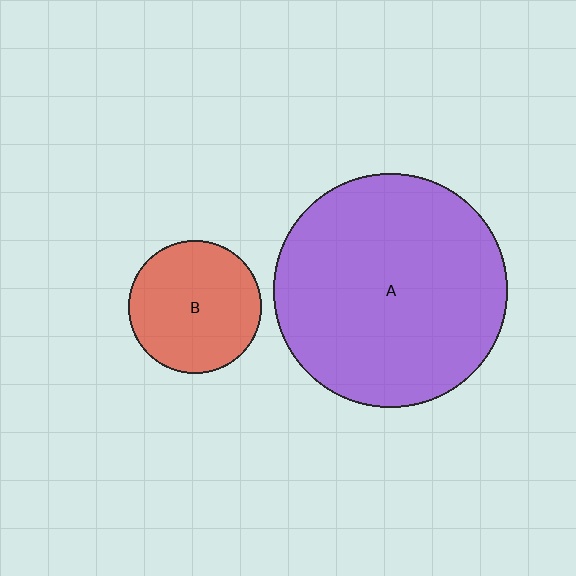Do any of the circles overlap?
No, none of the circles overlap.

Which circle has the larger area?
Circle A (purple).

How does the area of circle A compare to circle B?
Approximately 3.1 times.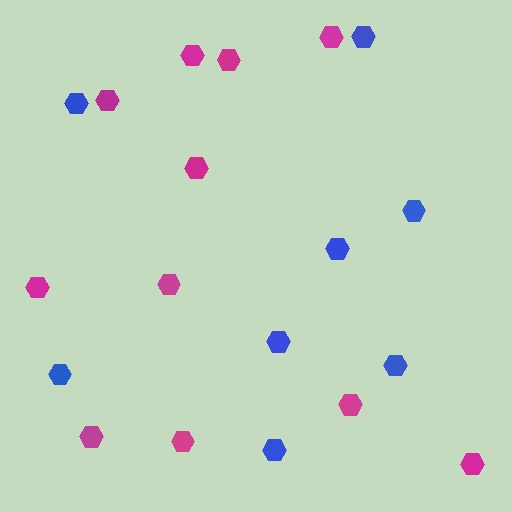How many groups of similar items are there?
There are 2 groups: one group of magenta hexagons (11) and one group of blue hexagons (8).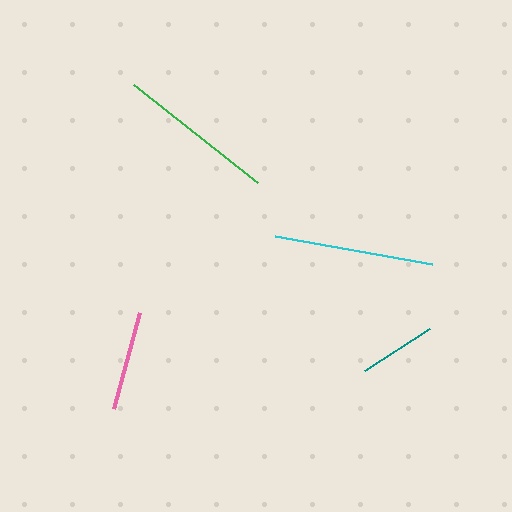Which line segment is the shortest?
The teal line is the shortest at approximately 77 pixels.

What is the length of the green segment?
The green segment is approximately 158 pixels long.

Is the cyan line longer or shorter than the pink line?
The cyan line is longer than the pink line.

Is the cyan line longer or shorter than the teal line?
The cyan line is longer than the teal line.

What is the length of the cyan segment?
The cyan segment is approximately 159 pixels long.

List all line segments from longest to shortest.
From longest to shortest: cyan, green, pink, teal.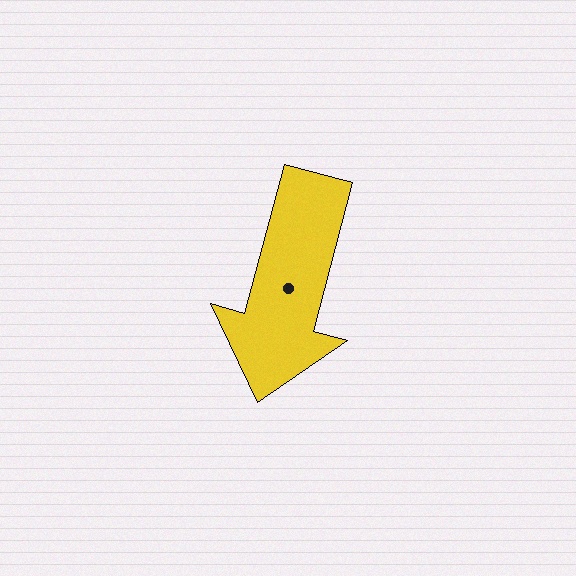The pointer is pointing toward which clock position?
Roughly 6 o'clock.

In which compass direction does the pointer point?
South.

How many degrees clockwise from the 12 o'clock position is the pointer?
Approximately 195 degrees.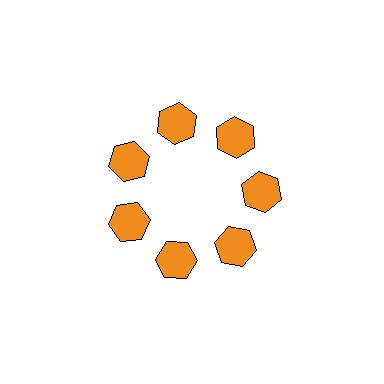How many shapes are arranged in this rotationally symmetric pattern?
There are 7 shapes, arranged in 7 groups of 1.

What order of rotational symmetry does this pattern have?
This pattern has 7-fold rotational symmetry.